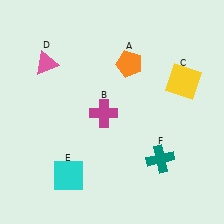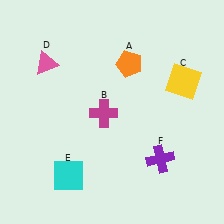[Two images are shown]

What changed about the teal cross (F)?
In Image 1, F is teal. In Image 2, it changed to purple.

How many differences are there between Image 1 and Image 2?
There is 1 difference between the two images.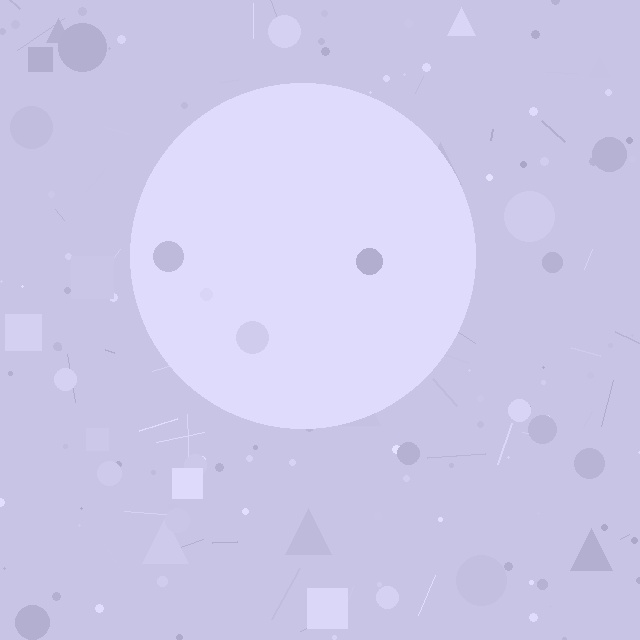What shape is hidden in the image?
A circle is hidden in the image.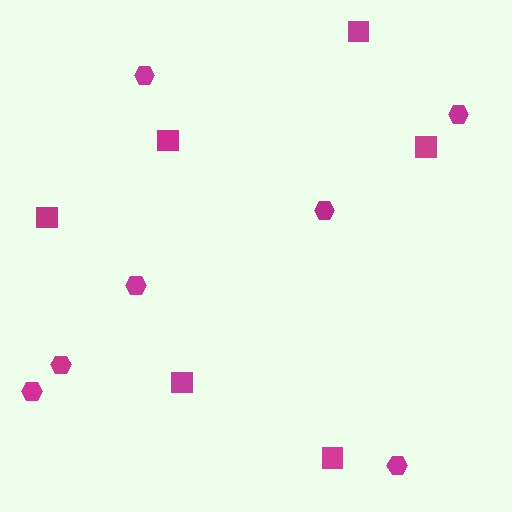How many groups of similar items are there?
There are 2 groups: one group of hexagons (7) and one group of squares (6).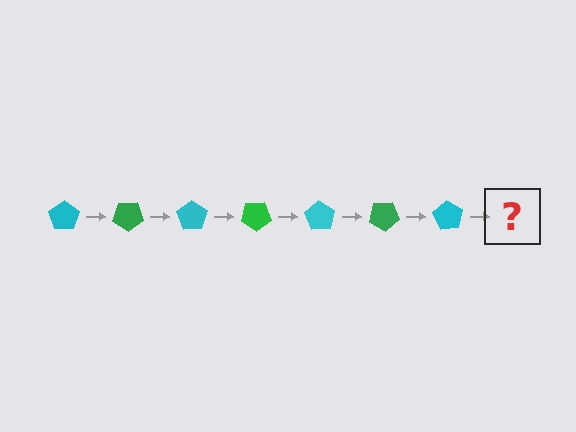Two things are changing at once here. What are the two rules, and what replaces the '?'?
The two rules are that it rotates 35 degrees each step and the color cycles through cyan and green. The '?' should be a green pentagon, rotated 245 degrees from the start.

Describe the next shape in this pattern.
It should be a green pentagon, rotated 245 degrees from the start.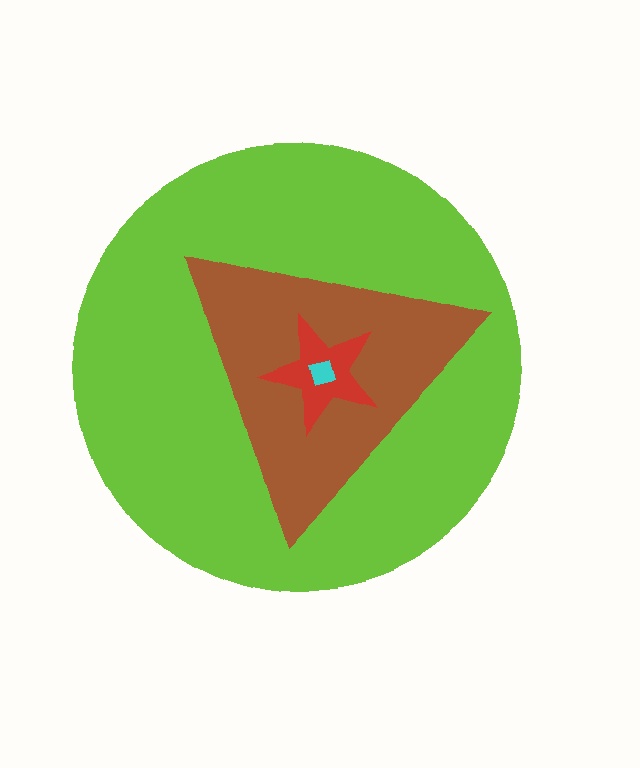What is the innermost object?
The cyan square.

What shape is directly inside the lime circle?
The brown triangle.